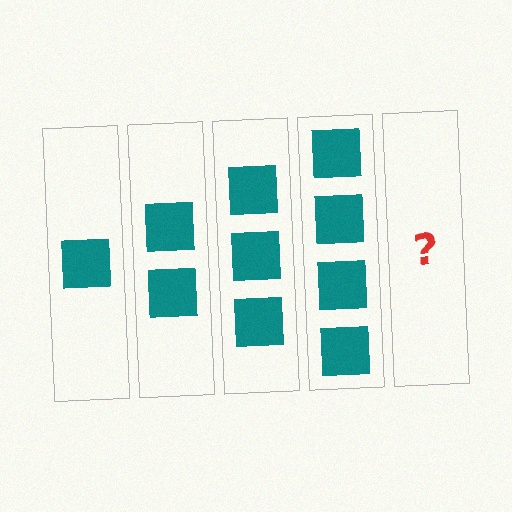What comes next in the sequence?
The next element should be 5 squares.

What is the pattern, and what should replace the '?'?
The pattern is that each step adds one more square. The '?' should be 5 squares.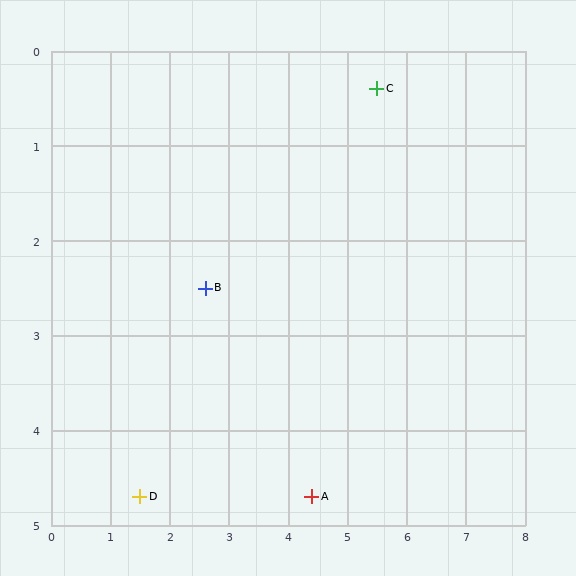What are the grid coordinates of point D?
Point D is at approximately (1.5, 4.7).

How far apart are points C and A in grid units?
Points C and A are about 4.4 grid units apart.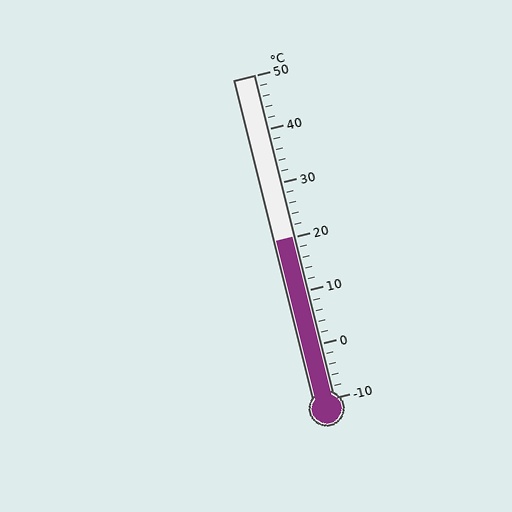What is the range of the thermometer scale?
The thermometer scale ranges from -10°C to 50°C.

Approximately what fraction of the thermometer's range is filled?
The thermometer is filled to approximately 50% of its range.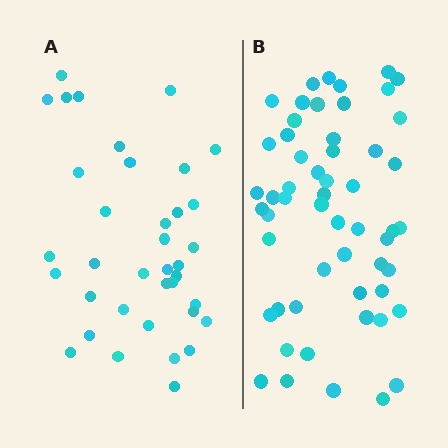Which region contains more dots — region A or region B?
Region B (the right region) has more dots.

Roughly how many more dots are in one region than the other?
Region B has approximately 20 more dots than region A.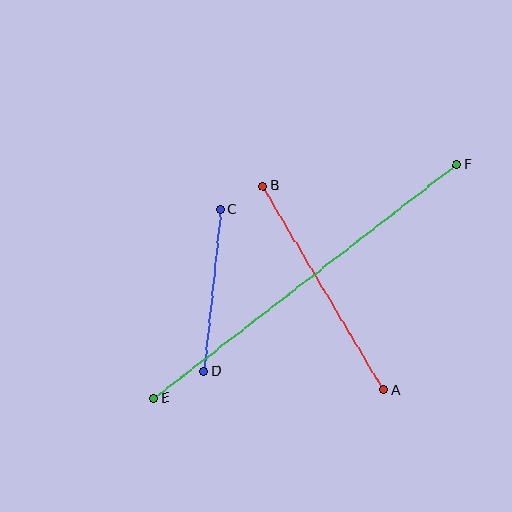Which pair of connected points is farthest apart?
Points E and F are farthest apart.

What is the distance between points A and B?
The distance is approximately 237 pixels.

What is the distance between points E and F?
The distance is approximately 382 pixels.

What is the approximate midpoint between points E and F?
The midpoint is at approximately (305, 281) pixels.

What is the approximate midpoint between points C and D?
The midpoint is at approximately (212, 291) pixels.